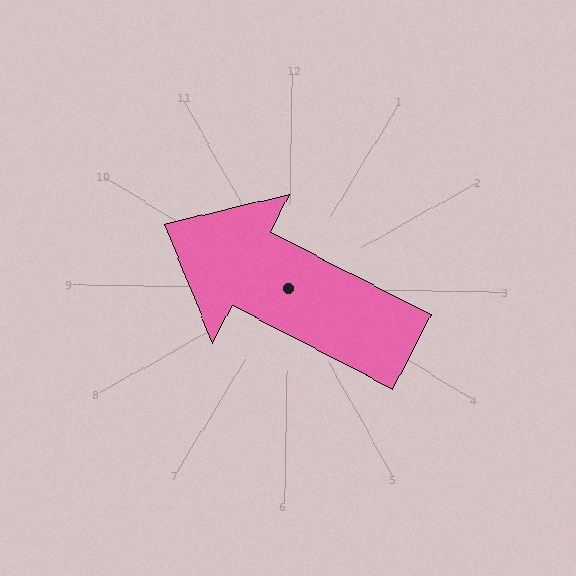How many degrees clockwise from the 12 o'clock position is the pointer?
Approximately 296 degrees.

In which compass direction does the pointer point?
Northwest.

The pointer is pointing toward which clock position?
Roughly 10 o'clock.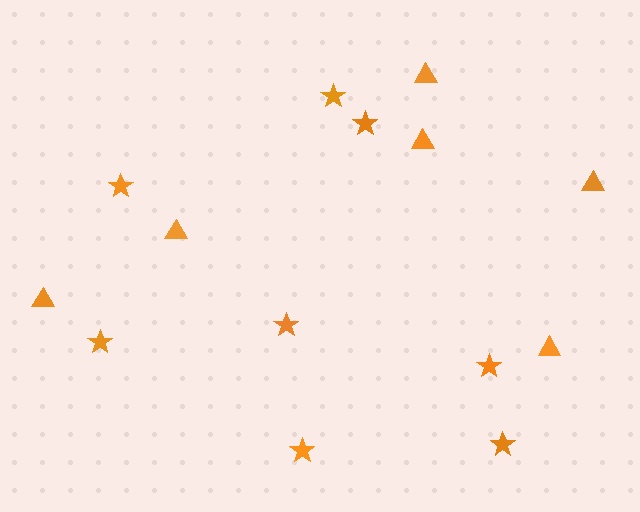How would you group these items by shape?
There are 2 groups: one group of stars (8) and one group of triangles (6).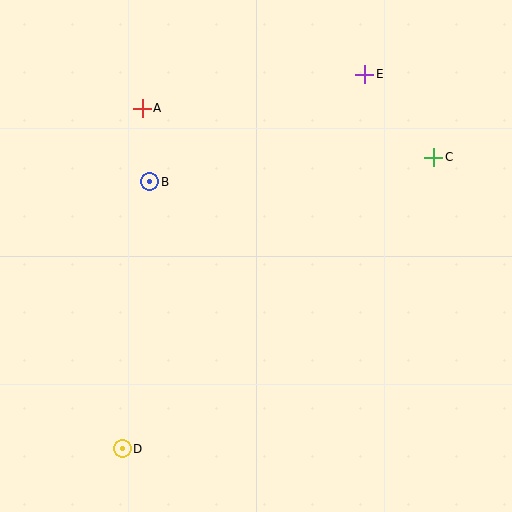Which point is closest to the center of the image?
Point B at (150, 182) is closest to the center.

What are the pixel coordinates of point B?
Point B is at (150, 182).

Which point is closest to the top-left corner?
Point A is closest to the top-left corner.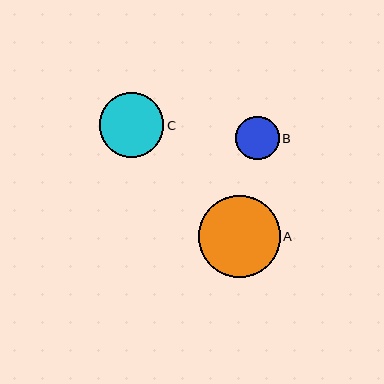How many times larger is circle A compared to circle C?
Circle A is approximately 1.3 times the size of circle C.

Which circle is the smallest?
Circle B is the smallest with a size of approximately 44 pixels.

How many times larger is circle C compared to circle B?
Circle C is approximately 1.5 times the size of circle B.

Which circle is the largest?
Circle A is the largest with a size of approximately 82 pixels.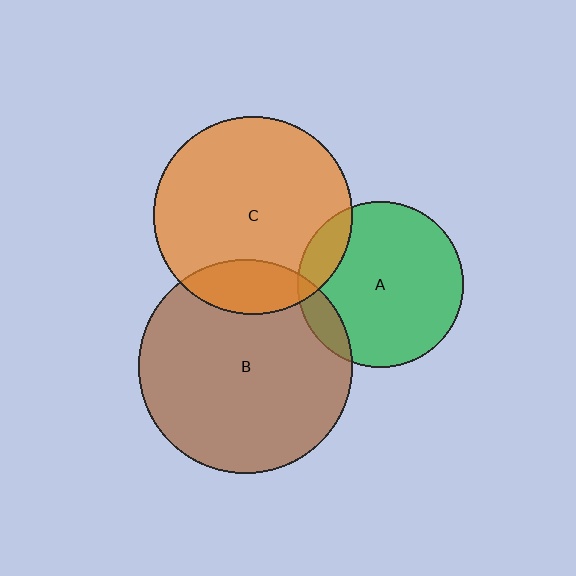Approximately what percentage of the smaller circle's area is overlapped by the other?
Approximately 15%.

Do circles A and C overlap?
Yes.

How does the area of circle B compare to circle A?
Approximately 1.7 times.